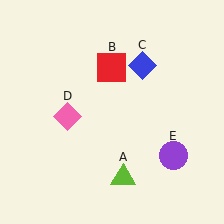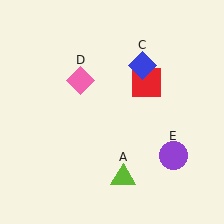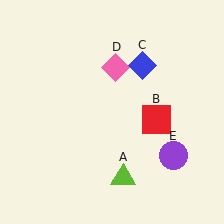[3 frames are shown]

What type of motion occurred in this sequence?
The red square (object B), pink diamond (object D) rotated clockwise around the center of the scene.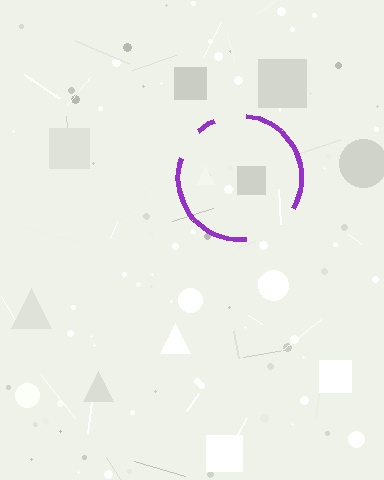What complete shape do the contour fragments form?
The contour fragments form a circle.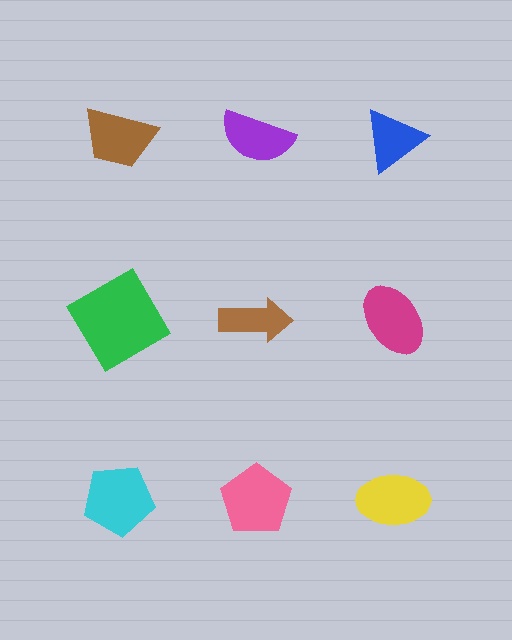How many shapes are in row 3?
3 shapes.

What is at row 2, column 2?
A brown arrow.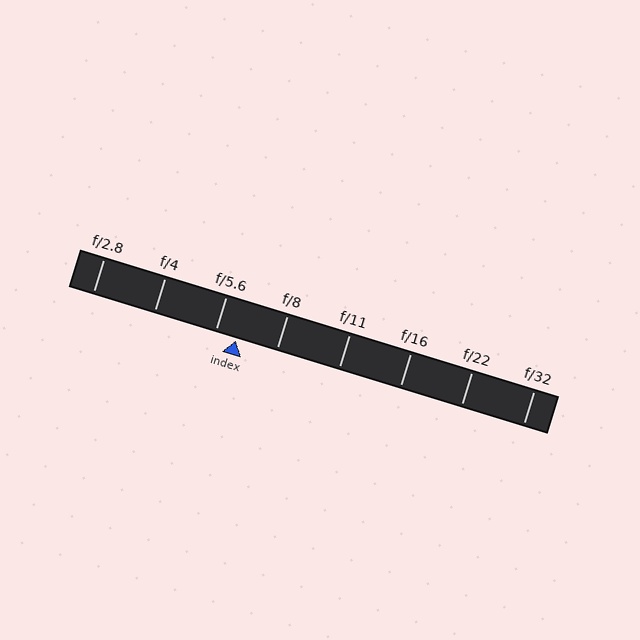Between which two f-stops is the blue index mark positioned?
The index mark is between f/5.6 and f/8.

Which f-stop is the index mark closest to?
The index mark is closest to f/5.6.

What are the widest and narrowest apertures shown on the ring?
The widest aperture shown is f/2.8 and the narrowest is f/32.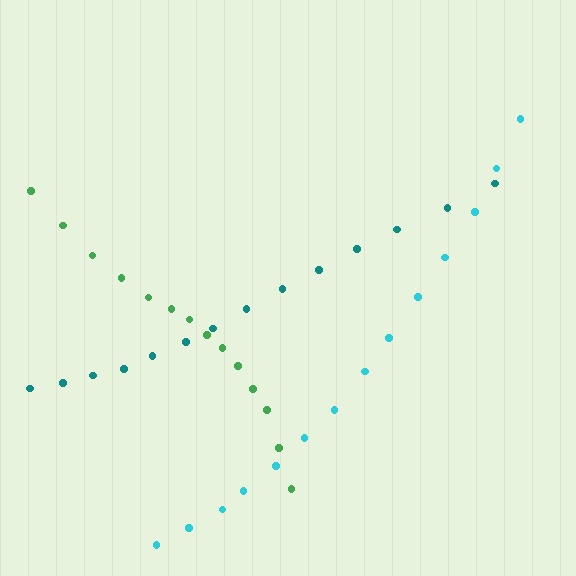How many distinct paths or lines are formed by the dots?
There are 3 distinct paths.